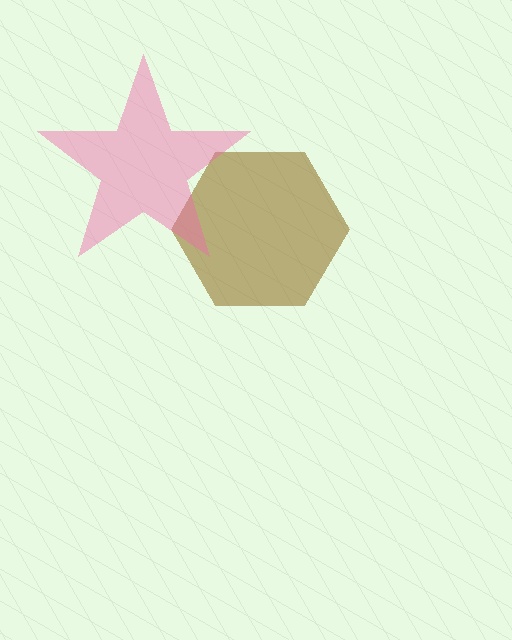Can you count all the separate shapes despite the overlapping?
Yes, there are 2 separate shapes.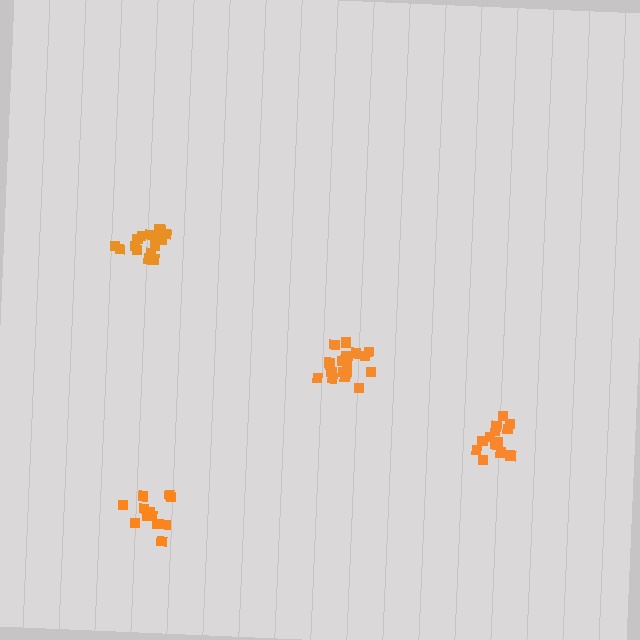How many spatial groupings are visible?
There are 4 spatial groupings.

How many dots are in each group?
Group 1: 14 dots, Group 2: 18 dots, Group 3: 19 dots, Group 4: 14 dots (65 total).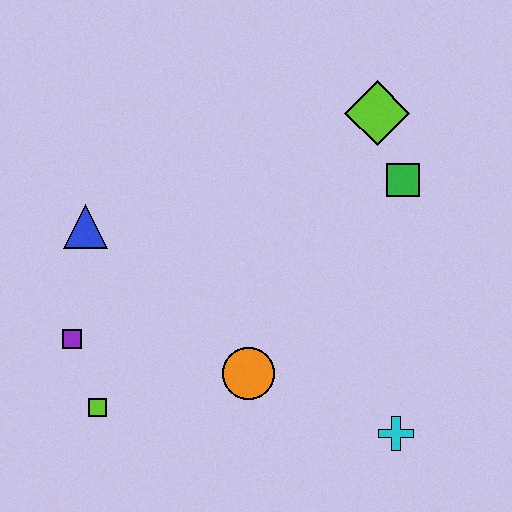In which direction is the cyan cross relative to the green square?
The cyan cross is below the green square.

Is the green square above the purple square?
Yes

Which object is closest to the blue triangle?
The purple square is closest to the blue triangle.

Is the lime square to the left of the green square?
Yes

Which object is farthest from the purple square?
The lime diamond is farthest from the purple square.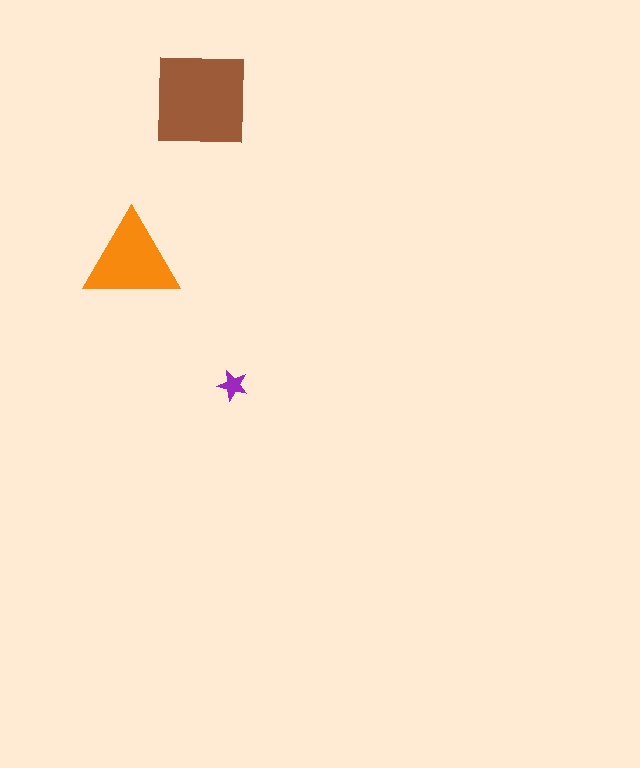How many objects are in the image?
There are 3 objects in the image.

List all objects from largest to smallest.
The brown square, the orange triangle, the purple star.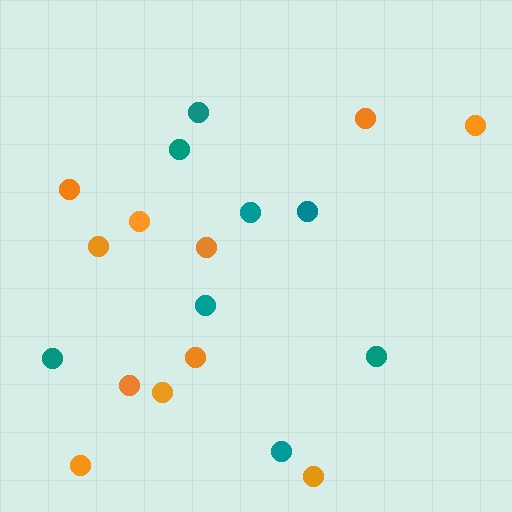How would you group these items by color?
There are 2 groups: one group of orange circles (11) and one group of teal circles (8).